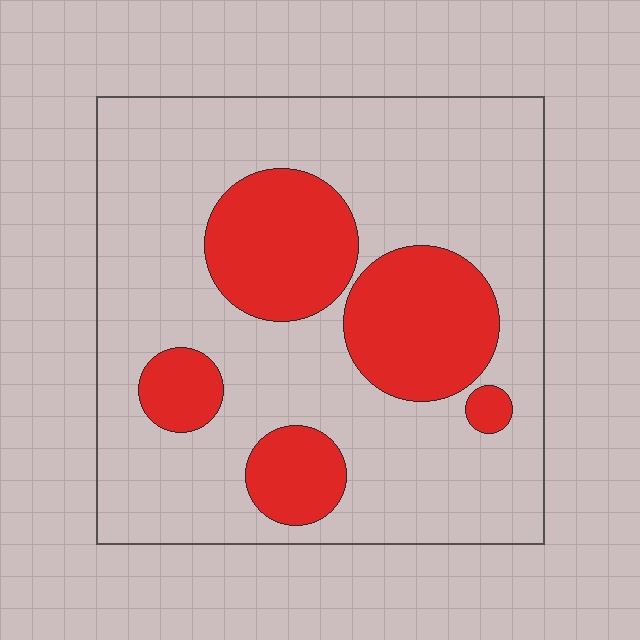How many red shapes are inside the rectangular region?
5.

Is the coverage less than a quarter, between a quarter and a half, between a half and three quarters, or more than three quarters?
Between a quarter and a half.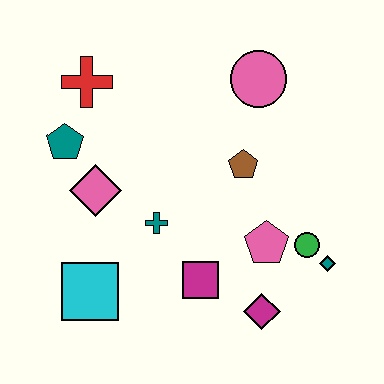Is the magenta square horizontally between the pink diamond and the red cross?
No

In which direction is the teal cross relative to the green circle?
The teal cross is to the left of the green circle.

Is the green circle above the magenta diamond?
Yes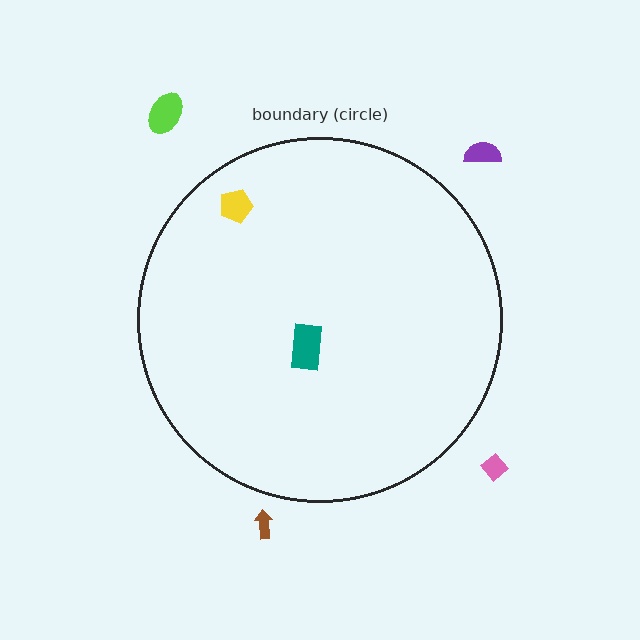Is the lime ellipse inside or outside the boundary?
Outside.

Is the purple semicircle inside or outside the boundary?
Outside.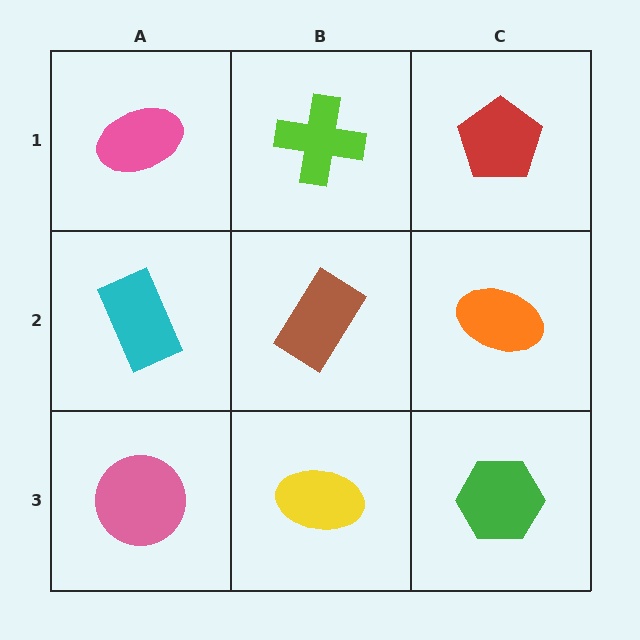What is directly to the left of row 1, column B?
A pink ellipse.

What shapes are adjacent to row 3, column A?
A cyan rectangle (row 2, column A), a yellow ellipse (row 3, column B).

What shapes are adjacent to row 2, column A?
A pink ellipse (row 1, column A), a pink circle (row 3, column A), a brown rectangle (row 2, column B).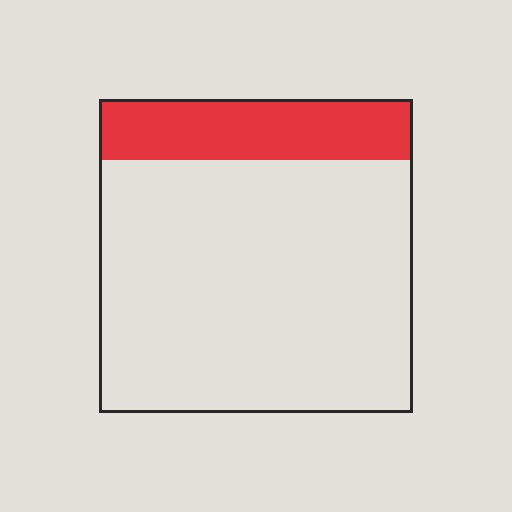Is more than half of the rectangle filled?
No.